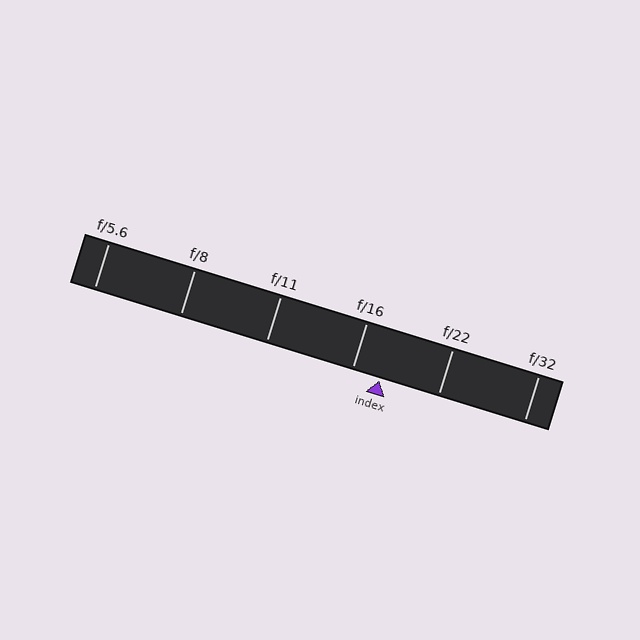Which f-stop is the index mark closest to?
The index mark is closest to f/16.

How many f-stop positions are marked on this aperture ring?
There are 6 f-stop positions marked.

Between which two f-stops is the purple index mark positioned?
The index mark is between f/16 and f/22.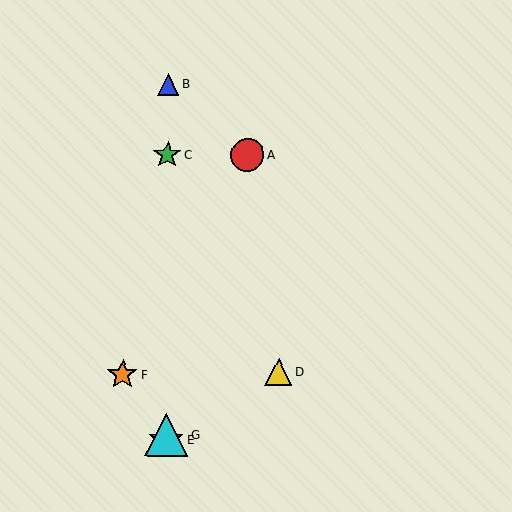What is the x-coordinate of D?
Object D is at x≈279.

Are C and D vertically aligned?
No, C is at x≈167 and D is at x≈279.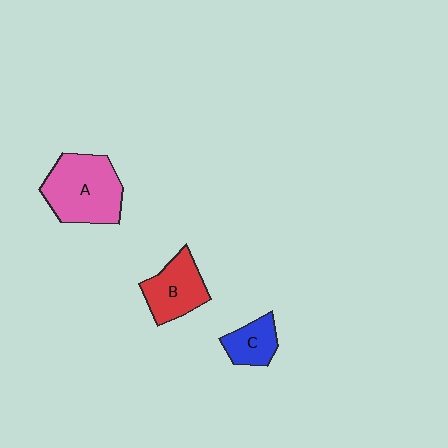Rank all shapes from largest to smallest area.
From largest to smallest: A (pink), B (red), C (blue).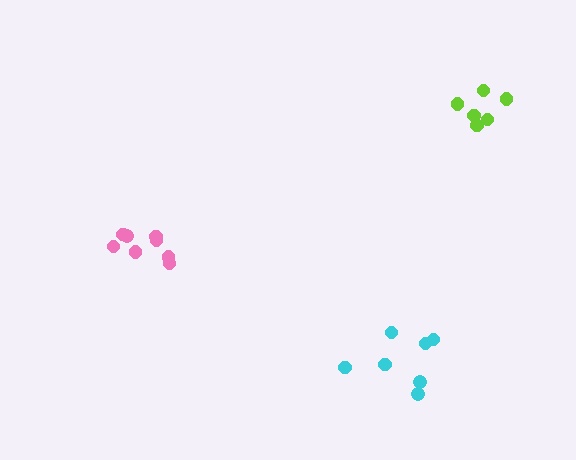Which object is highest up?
The lime cluster is topmost.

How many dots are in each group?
Group 1: 7 dots, Group 2: 7 dots, Group 3: 8 dots (22 total).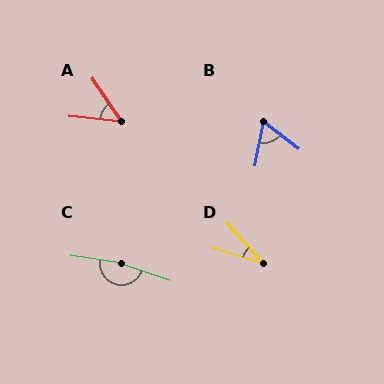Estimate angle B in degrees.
Approximately 63 degrees.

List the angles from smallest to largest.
D (31°), A (49°), B (63°), C (169°).